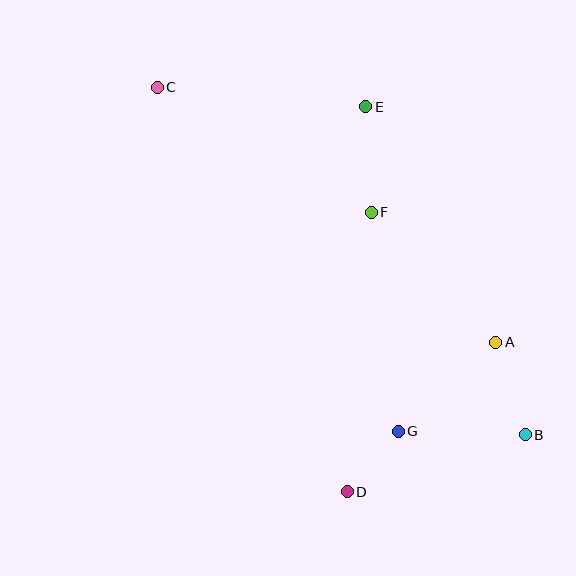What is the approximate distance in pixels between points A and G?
The distance between A and G is approximately 132 pixels.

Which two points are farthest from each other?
Points B and C are farthest from each other.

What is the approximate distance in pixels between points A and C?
The distance between A and C is approximately 424 pixels.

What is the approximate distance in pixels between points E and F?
The distance between E and F is approximately 106 pixels.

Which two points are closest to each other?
Points D and G are closest to each other.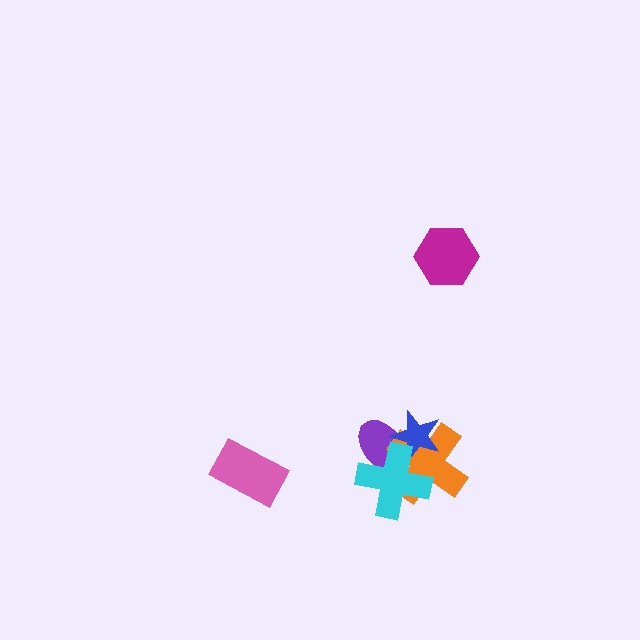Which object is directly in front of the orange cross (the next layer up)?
The blue star is directly in front of the orange cross.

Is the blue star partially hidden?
Yes, it is partially covered by another shape.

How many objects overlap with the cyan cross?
3 objects overlap with the cyan cross.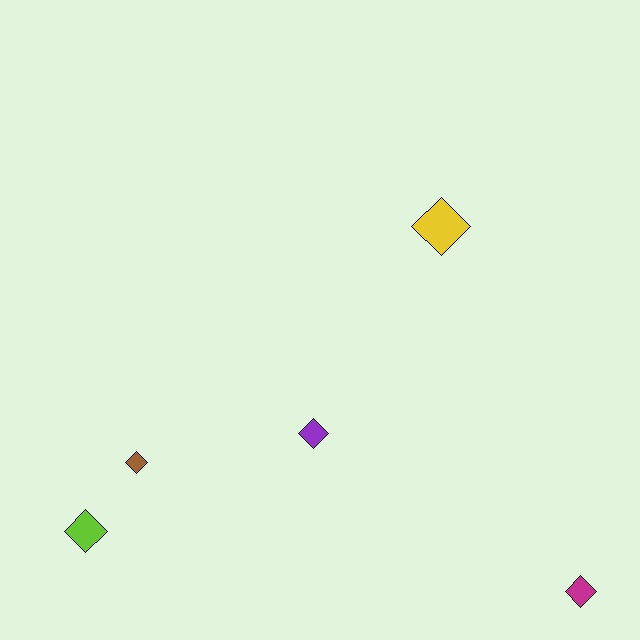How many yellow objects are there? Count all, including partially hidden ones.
There is 1 yellow object.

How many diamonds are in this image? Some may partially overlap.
There are 5 diamonds.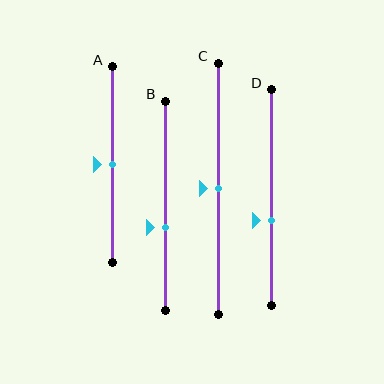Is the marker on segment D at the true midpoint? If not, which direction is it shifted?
No, the marker on segment D is shifted downward by about 11% of the segment length.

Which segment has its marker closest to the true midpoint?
Segment A has its marker closest to the true midpoint.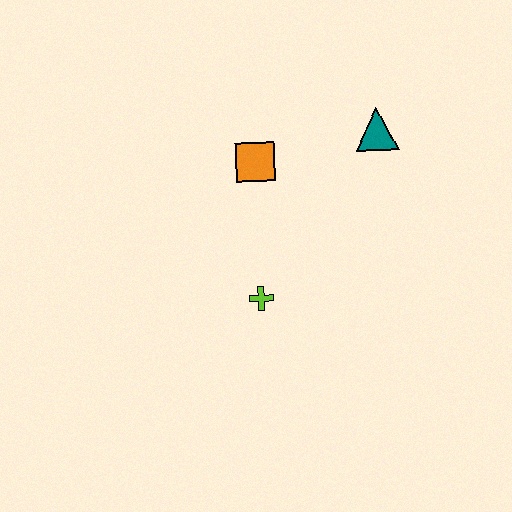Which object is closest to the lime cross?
The orange square is closest to the lime cross.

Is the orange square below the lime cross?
No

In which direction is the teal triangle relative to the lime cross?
The teal triangle is above the lime cross.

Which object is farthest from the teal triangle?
The lime cross is farthest from the teal triangle.